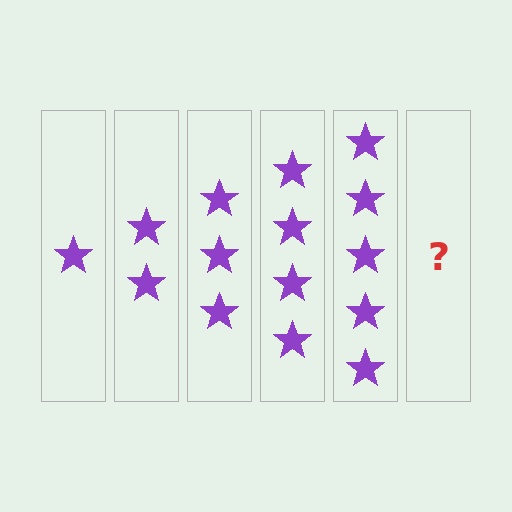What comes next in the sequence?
The next element should be 6 stars.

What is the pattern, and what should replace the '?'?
The pattern is that each step adds one more star. The '?' should be 6 stars.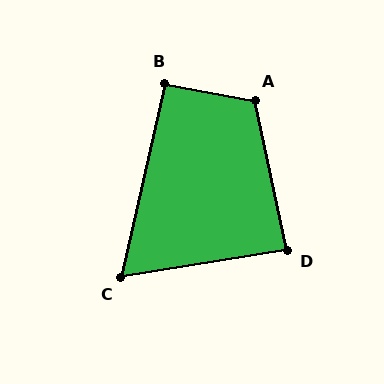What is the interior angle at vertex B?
Approximately 93 degrees (approximately right).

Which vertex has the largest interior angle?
A, at approximately 112 degrees.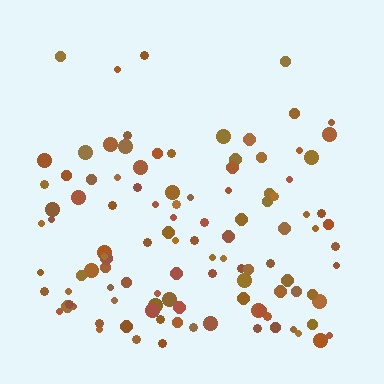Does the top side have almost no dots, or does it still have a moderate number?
Still a moderate number, just noticeably fewer than the bottom.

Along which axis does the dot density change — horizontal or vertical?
Vertical.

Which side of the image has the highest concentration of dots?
The bottom.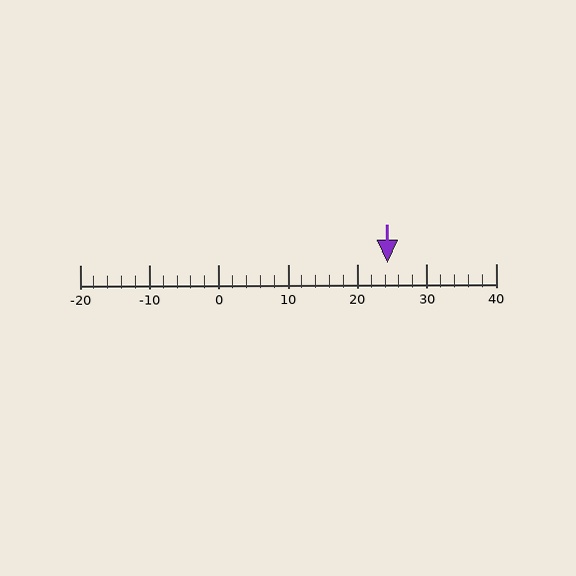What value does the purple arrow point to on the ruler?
The purple arrow points to approximately 24.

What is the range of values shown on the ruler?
The ruler shows values from -20 to 40.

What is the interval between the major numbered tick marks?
The major tick marks are spaced 10 units apart.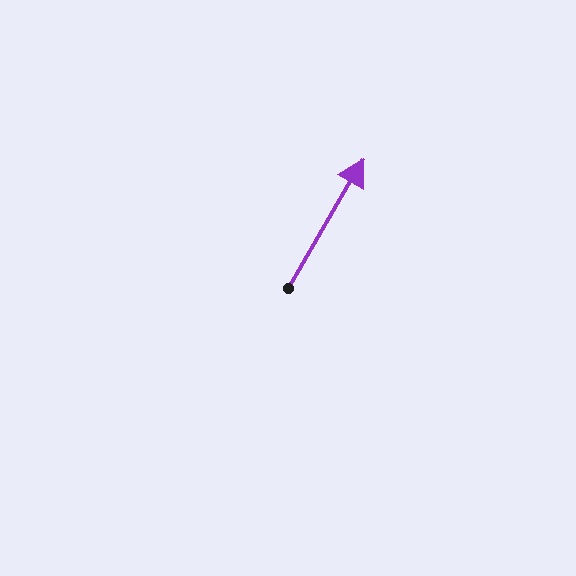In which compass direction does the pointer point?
Northeast.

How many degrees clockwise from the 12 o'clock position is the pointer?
Approximately 30 degrees.